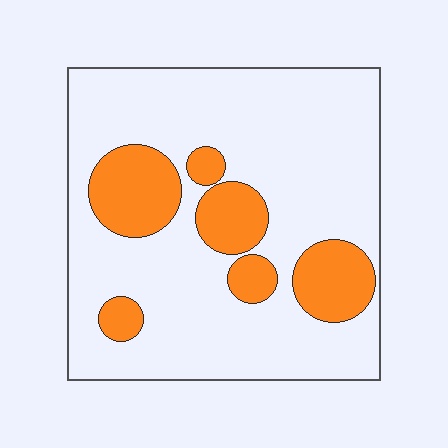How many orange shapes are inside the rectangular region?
6.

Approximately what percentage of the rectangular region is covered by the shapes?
Approximately 20%.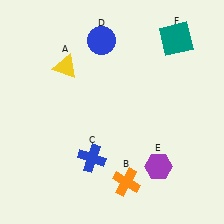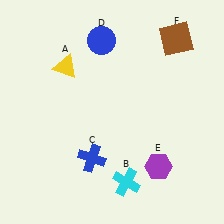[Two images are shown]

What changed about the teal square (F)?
In Image 1, F is teal. In Image 2, it changed to brown.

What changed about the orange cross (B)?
In Image 1, B is orange. In Image 2, it changed to cyan.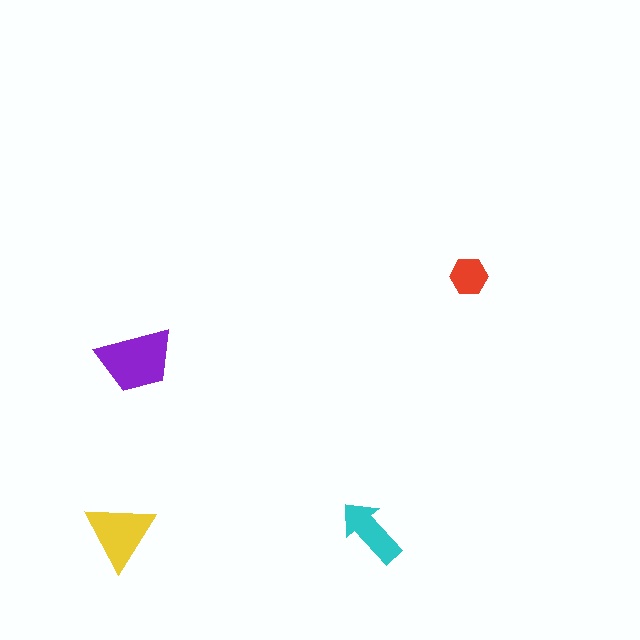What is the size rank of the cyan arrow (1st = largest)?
3rd.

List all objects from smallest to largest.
The red hexagon, the cyan arrow, the yellow triangle, the purple trapezoid.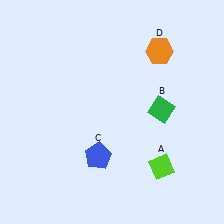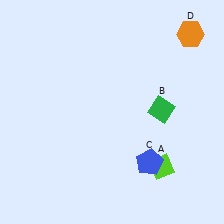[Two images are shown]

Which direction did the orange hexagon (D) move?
The orange hexagon (D) moved right.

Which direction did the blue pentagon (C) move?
The blue pentagon (C) moved right.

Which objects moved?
The objects that moved are: the blue pentagon (C), the orange hexagon (D).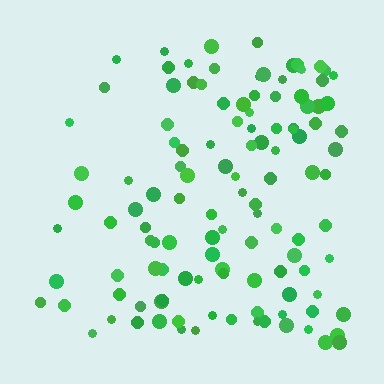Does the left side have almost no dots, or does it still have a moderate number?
Still a moderate number, just noticeably fewer than the right.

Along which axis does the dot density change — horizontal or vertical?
Horizontal.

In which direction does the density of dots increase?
From left to right, with the right side densest.